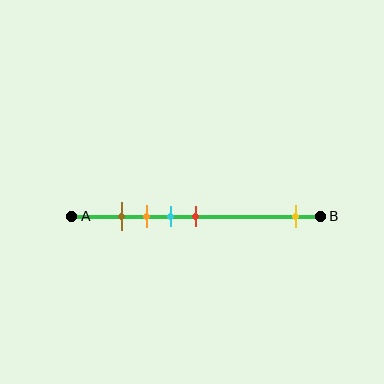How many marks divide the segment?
There are 5 marks dividing the segment.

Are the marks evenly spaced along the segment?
No, the marks are not evenly spaced.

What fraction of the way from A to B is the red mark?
The red mark is approximately 50% (0.5) of the way from A to B.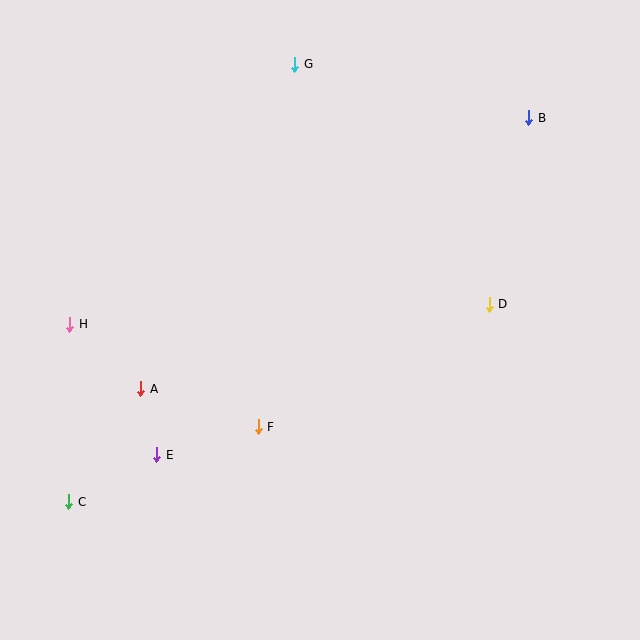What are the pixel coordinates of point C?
Point C is at (69, 502).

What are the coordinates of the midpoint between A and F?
The midpoint between A and F is at (200, 408).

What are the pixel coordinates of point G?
Point G is at (295, 64).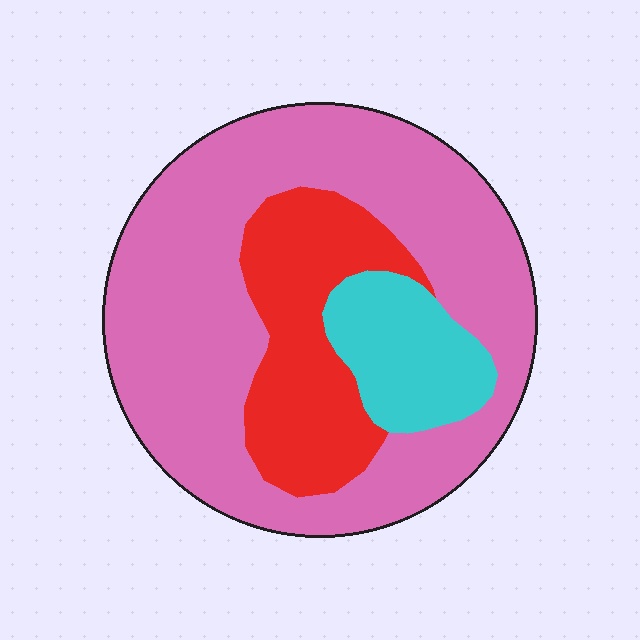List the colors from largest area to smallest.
From largest to smallest: pink, red, cyan.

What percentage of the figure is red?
Red covers roughly 20% of the figure.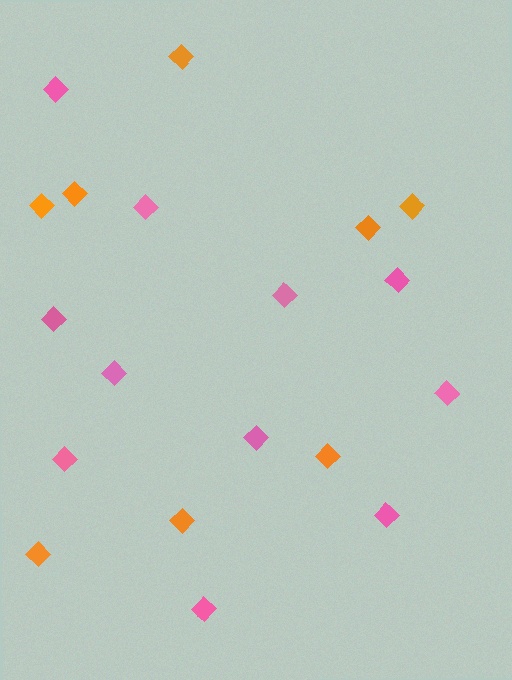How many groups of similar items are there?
There are 2 groups: one group of orange diamonds (8) and one group of pink diamonds (11).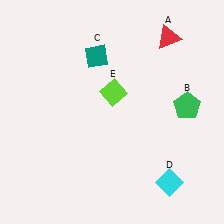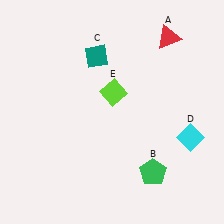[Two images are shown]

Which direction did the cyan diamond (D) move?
The cyan diamond (D) moved up.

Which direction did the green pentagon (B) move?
The green pentagon (B) moved down.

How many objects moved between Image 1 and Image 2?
2 objects moved between the two images.